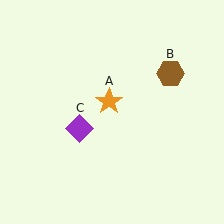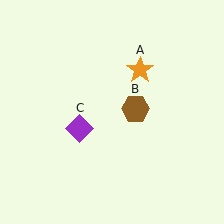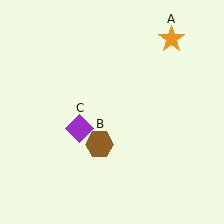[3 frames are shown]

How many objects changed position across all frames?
2 objects changed position: orange star (object A), brown hexagon (object B).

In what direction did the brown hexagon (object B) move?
The brown hexagon (object B) moved down and to the left.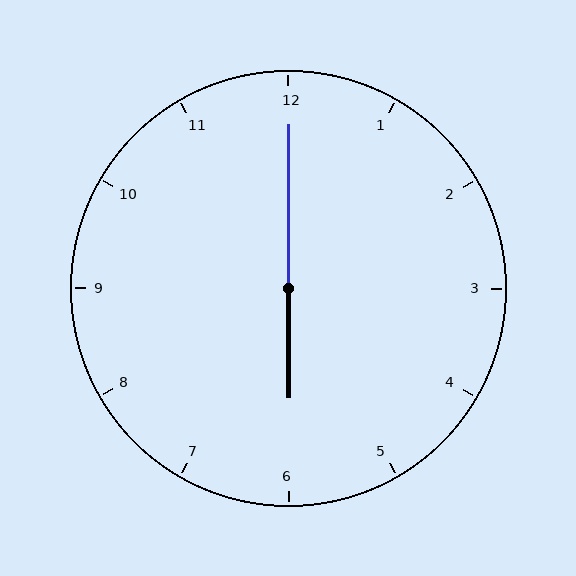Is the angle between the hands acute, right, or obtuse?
It is obtuse.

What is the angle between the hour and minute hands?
Approximately 180 degrees.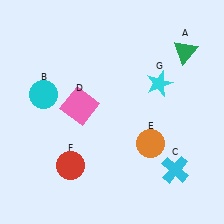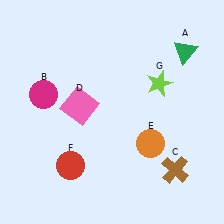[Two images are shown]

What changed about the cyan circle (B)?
In Image 1, B is cyan. In Image 2, it changed to magenta.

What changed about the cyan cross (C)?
In Image 1, C is cyan. In Image 2, it changed to brown.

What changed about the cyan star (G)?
In Image 1, G is cyan. In Image 2, it changed to lime.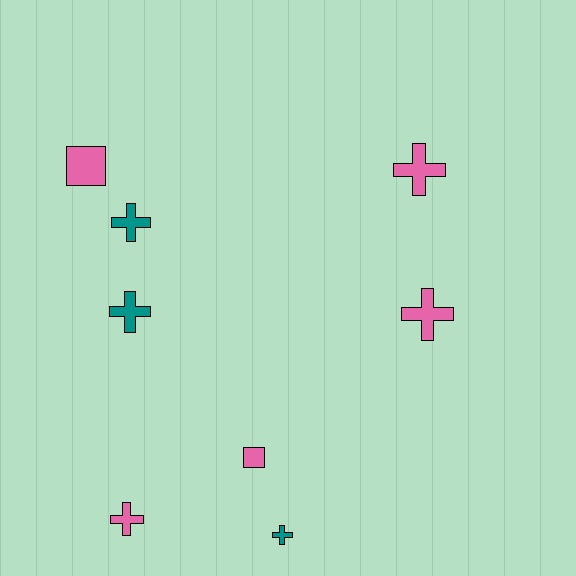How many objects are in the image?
There are 8 objects.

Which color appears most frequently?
Pink, with 5 objects.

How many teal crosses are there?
There are 3 teal crosses.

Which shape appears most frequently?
Cross, with 6 objects.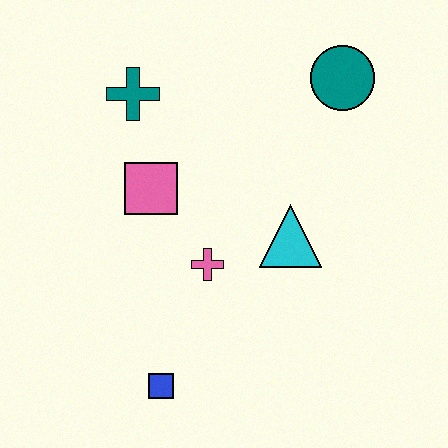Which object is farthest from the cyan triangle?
The teal cross is farthest from the cyan triangle.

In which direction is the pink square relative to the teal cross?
The pink square is below the teal cross.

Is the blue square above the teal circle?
No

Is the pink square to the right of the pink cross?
No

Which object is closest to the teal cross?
The pink square is closest to the teal cross.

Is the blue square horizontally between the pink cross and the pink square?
Yes